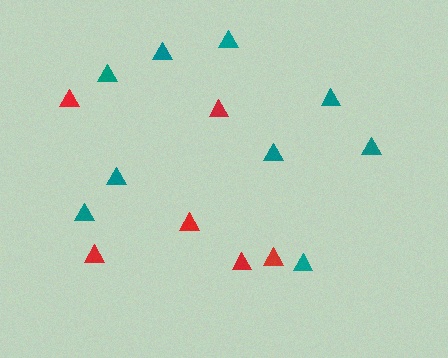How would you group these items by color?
There are 2 groups: one group of red triangles (6) and one group of teal triangles (9).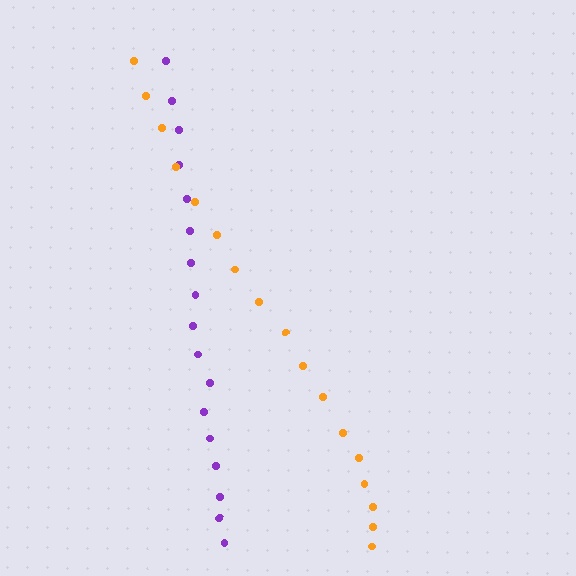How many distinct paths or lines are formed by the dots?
There are 2 distinct paths.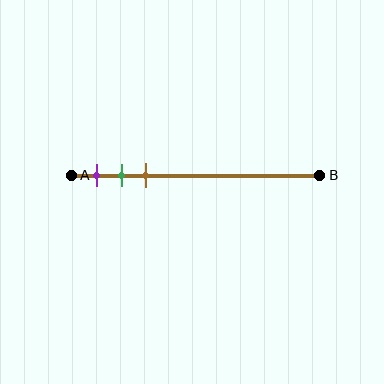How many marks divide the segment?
There are 3 marks dividing the segment.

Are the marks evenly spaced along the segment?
Yes, the marks are approximately evenly spaced.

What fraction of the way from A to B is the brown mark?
The brown mark is approximately 30% (0.3) of the way from A to B.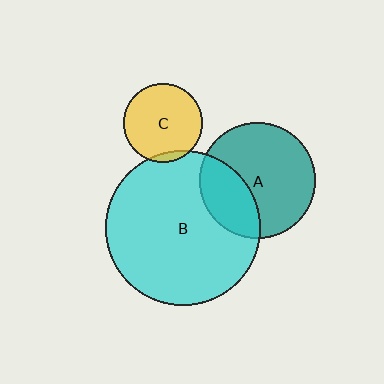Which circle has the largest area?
Circle B (cyan).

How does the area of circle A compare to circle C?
Approximately 2.2 times.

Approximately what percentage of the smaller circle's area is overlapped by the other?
Approximately 30%.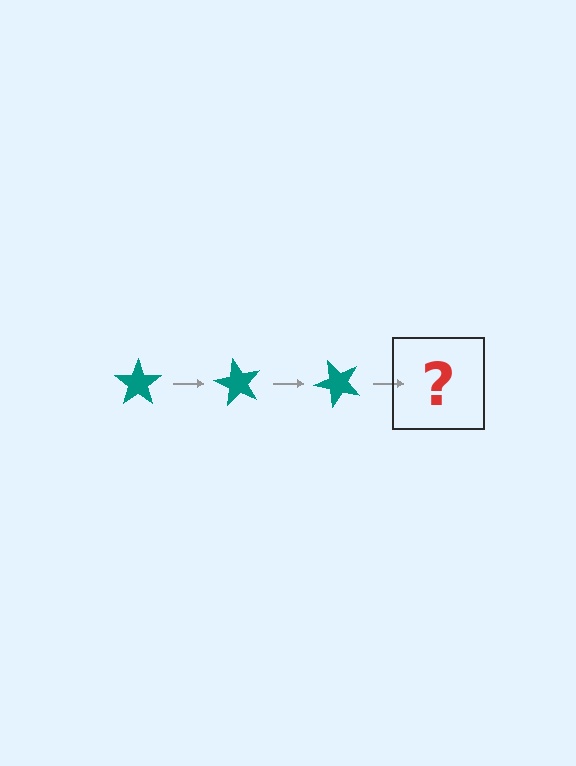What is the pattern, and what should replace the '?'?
The pattern is that the star rotates 60 degrees each step. The '?' should be a teal star rotated 180 degrees.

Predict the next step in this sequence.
The next step is a teal star rotated 180 degrees.